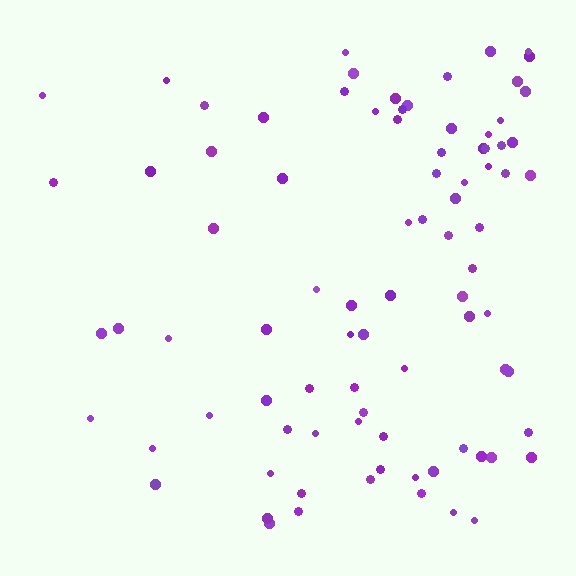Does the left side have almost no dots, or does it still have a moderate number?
Still a moderate number, just noticeably fewer than the right.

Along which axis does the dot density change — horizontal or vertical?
Horizontal.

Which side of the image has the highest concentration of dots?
The right.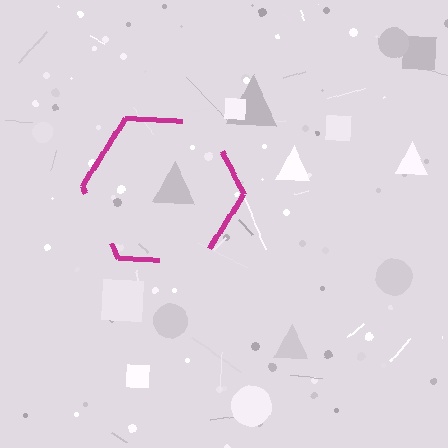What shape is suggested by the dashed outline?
The dashed outline suggests a hexagon.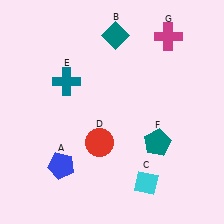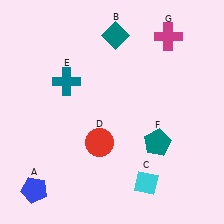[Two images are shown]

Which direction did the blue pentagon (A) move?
The blue pentagon (A) moved left.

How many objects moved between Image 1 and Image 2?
1 object moved between the two images.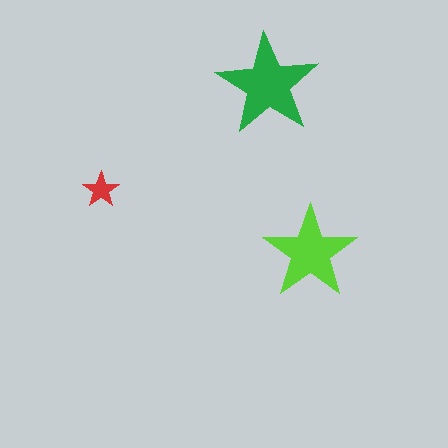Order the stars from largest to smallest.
the green one, the lime one, the red one.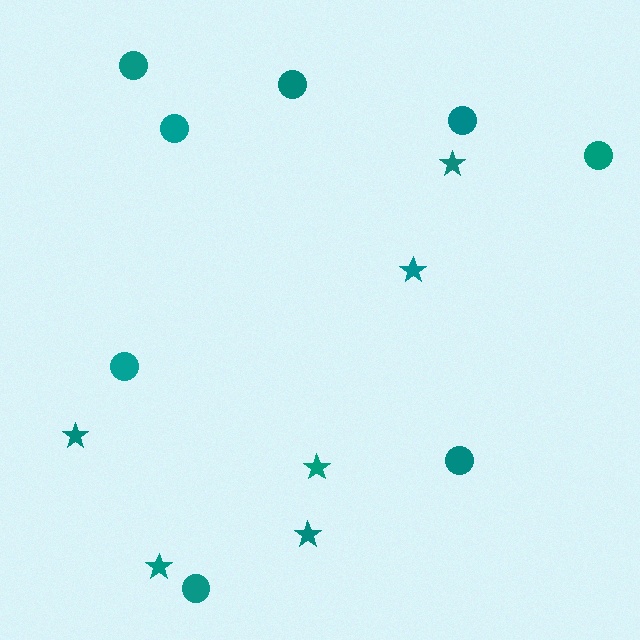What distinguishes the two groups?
There are 2 groups: one group of stars (6) and one group of circles (8).